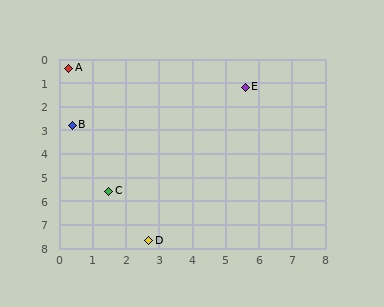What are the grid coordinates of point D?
Point D is at approximately (2.7, 7.7).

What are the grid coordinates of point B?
Point B is at approximately (0.4, 2.8).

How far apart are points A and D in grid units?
Points A and D are about 7.7 grid units apart.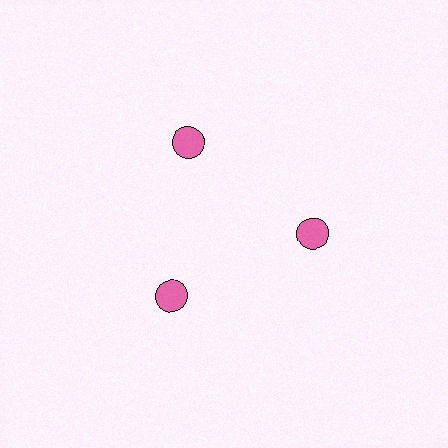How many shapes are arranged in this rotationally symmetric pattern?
There are 3 shapes, arranged in 3 groups of 1.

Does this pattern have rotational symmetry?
Yes, this pattern has 3-fold rotational symmetry. It looks the same after rotating 120 degrees around the center.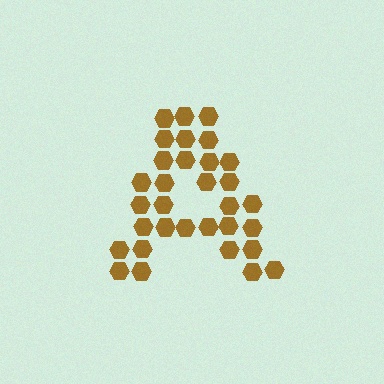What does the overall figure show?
The overall figure shows the letter A.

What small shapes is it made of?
It is made of small hexagons.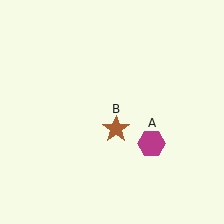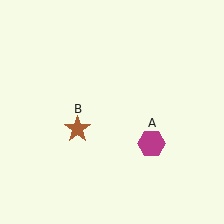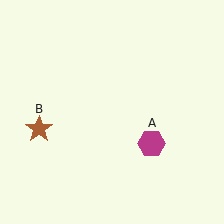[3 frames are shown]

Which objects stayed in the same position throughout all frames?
Magenta hexagon (object A) remained stationary.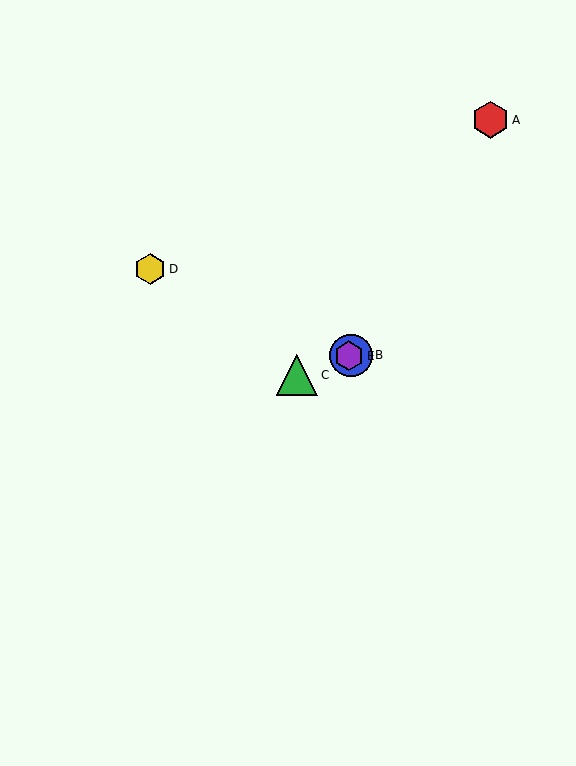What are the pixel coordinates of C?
Object C is at (297, 375).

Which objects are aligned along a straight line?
Objects B, C, E are aligned along a straight line.